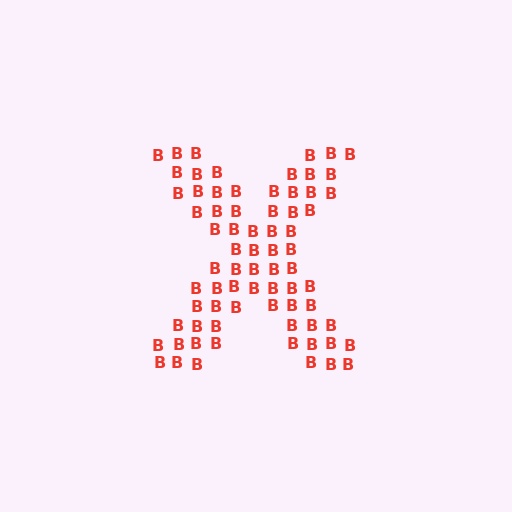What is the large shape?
The large shape is the letter X.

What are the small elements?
The small elements are letter B's.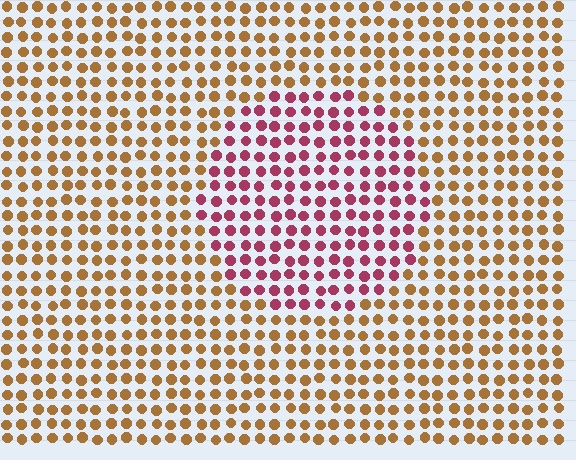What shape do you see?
I see a circle.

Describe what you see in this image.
The image is filled with small brown elements in a uniform arrangement. A circle-shaped region is visible where the elements are tinted to a slightly different hue, forming a subtle color boundary.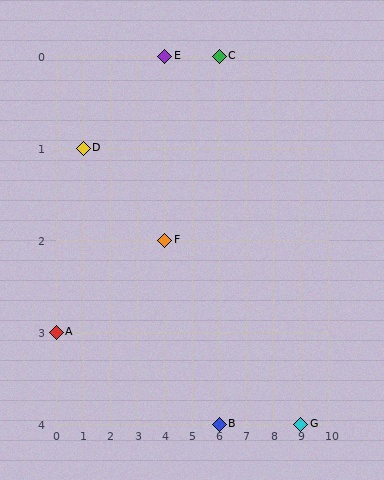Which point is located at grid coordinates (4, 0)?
Point E is at (4, 0).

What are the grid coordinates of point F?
Point F is at grid coordinates (4, 2).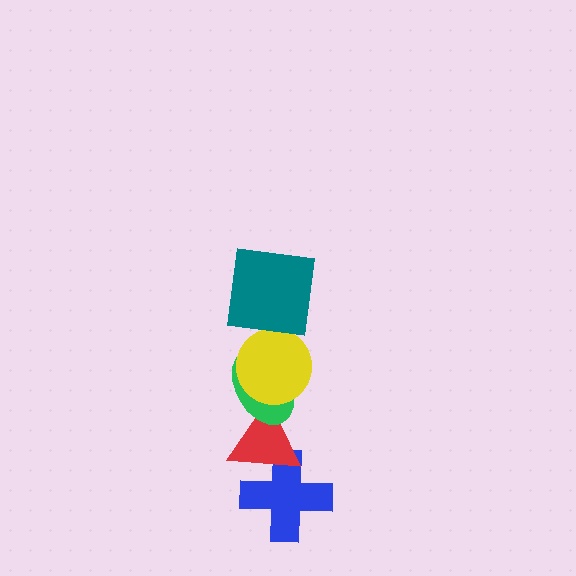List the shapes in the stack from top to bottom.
From top to bottom: the teal square, the yellow circle, the green ellipse, the red triangle, the blue cross.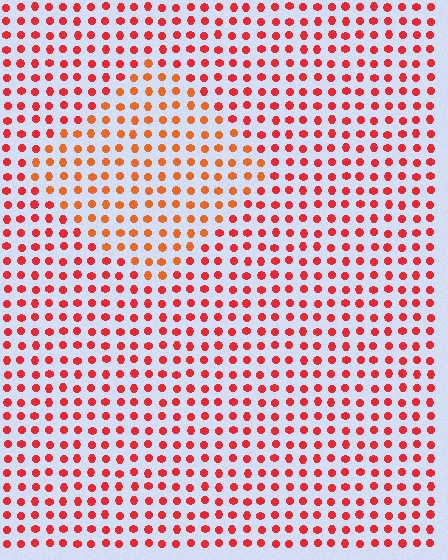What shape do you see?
I see a diamond.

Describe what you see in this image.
The image is filled with small red elements in a uniform arrangement. A diamond-shaped region is visible where the elements are tinted to a slightly different hue, forming a subtle color boundary.